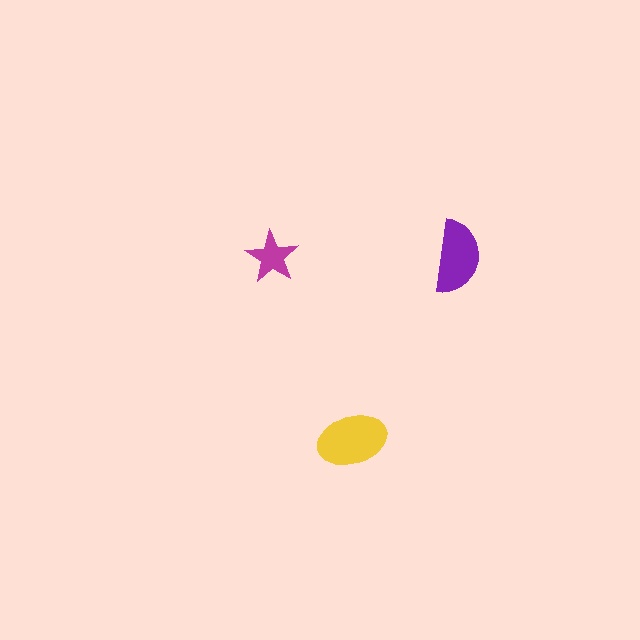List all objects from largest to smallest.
The yellow ellipse, the purple semicircle, the magenta star.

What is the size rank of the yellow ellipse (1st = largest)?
1st.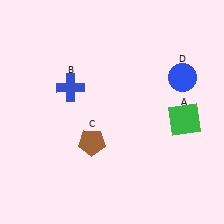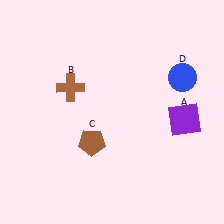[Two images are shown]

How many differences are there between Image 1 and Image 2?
There are 2 differences between the two images.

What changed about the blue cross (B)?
In Image 1, B is blue. In Image 2, it changed to brown.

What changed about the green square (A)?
In Image 1, A is green. In Image 2, it changed to purple.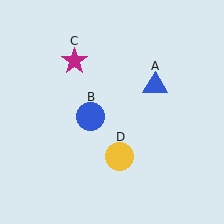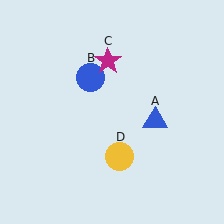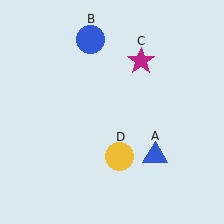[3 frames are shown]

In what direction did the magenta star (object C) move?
The magenta star (object C) moved right.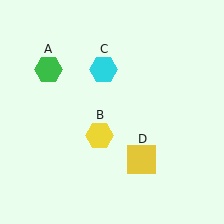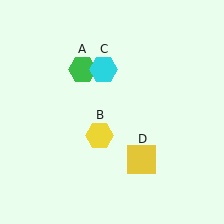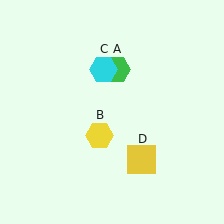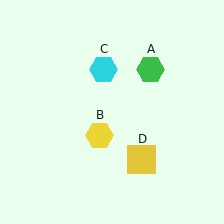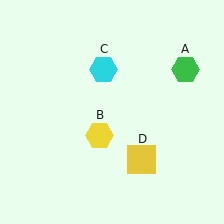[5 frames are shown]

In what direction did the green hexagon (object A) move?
The green hexagon (object A) moved right.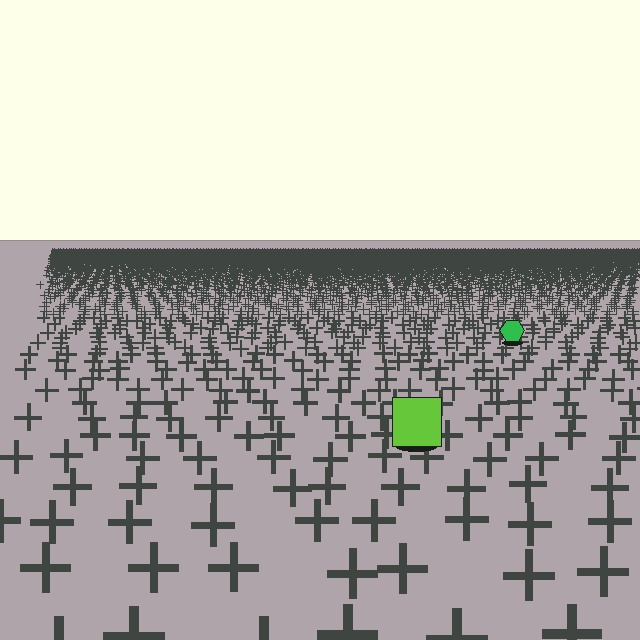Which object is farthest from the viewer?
The green hexagon is farthest from the viewer. It appears smaller and the ground texture around it is denser.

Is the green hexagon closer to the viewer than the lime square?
No. The lime square is closer — you can tell from the texture gradient: the ground texture is coarser near it.